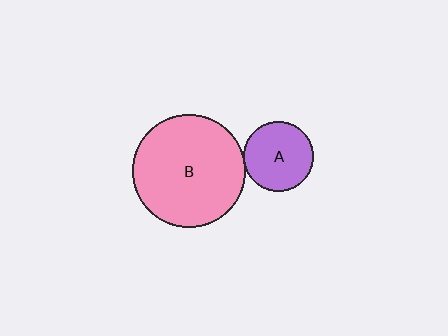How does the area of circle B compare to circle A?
Approximately 2.6 times.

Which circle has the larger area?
Circle B (pink).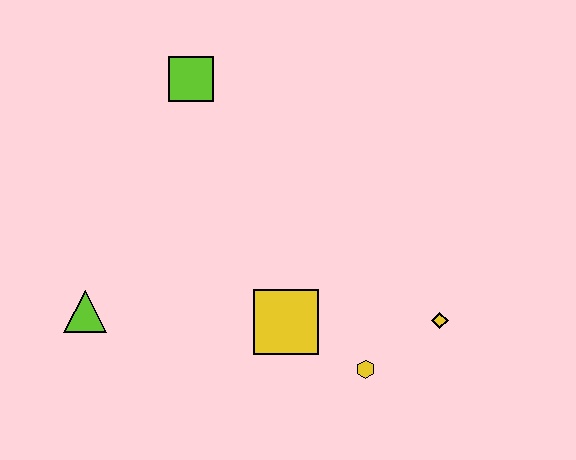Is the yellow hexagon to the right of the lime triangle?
Yes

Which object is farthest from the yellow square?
The lime square is farthest from the yellow square.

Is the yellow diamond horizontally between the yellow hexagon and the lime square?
No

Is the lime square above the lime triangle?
Yes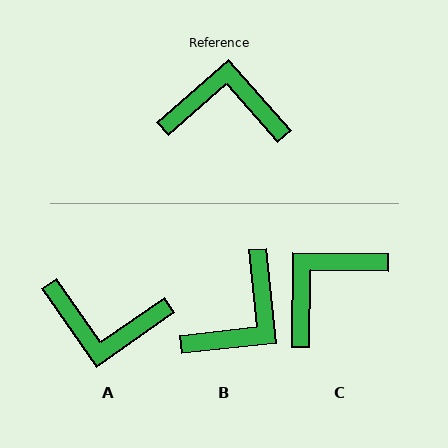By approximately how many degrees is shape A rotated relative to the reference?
Approximately 174 degrees counter-clockwise.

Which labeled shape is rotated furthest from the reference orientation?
A, about 174 degrees away.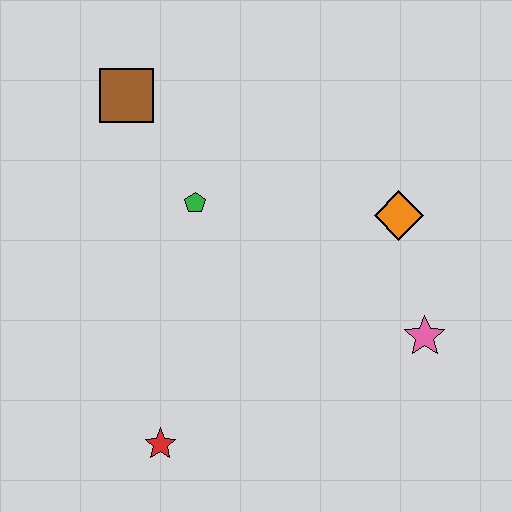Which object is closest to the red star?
The green pentagon is closest to the red star.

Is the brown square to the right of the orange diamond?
No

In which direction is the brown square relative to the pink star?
The brown square is to the left of the pink star.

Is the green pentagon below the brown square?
Yes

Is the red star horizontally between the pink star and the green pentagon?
No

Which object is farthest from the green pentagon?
The pink star is farthest from the green pentagon.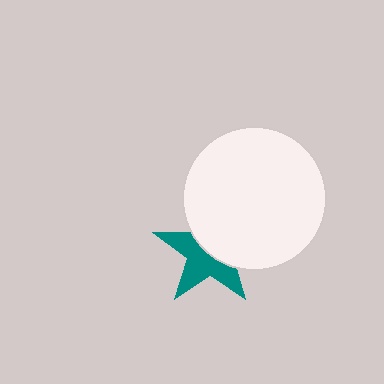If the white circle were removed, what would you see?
You would see the complete teal star.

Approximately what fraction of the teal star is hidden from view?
Roughly 48% of the teal star is hidden behind the white circle.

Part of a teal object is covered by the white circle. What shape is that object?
It is a star.